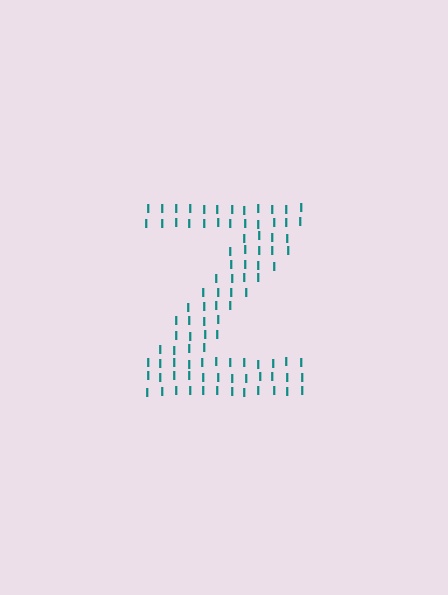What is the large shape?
The large shape is the letter Z.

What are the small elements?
The small elements are letter I's.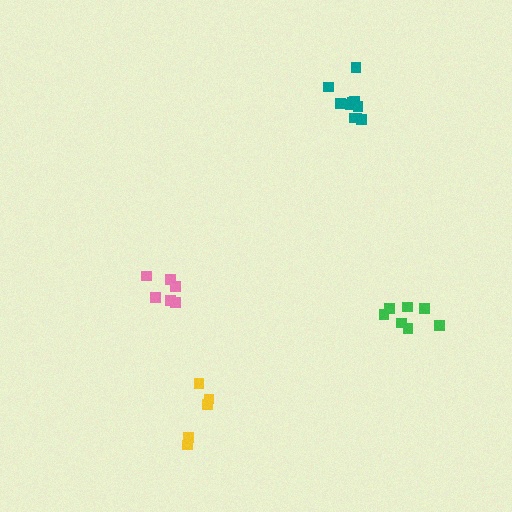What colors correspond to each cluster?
The clusters are colored: green, pink, yellow, teal.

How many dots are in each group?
Group 1: 7 dots, Group 2: 6 dots, Group 3: 5 dots, Group 4: 10 dots (28 total).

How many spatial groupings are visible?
There are 4 spatial groupings.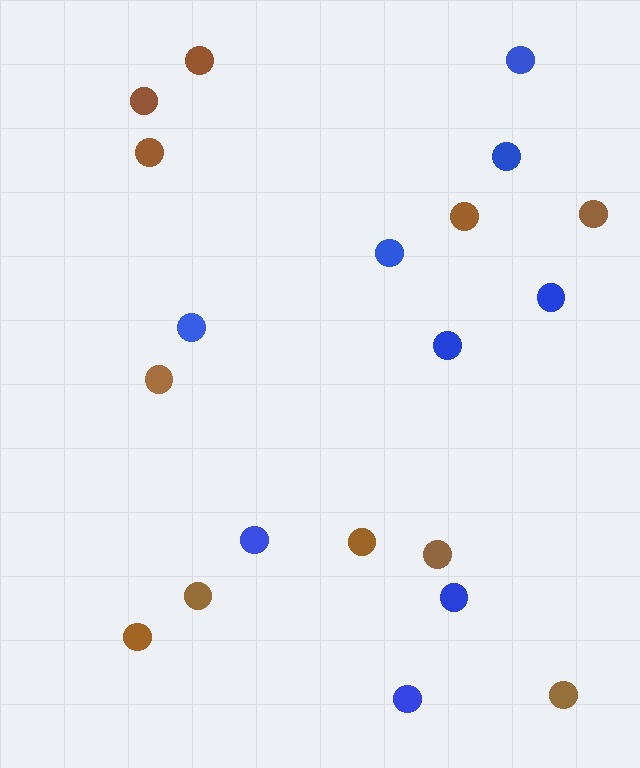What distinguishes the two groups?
There are 2 groups: one group of blue circles (9) and one group of brown circles (11).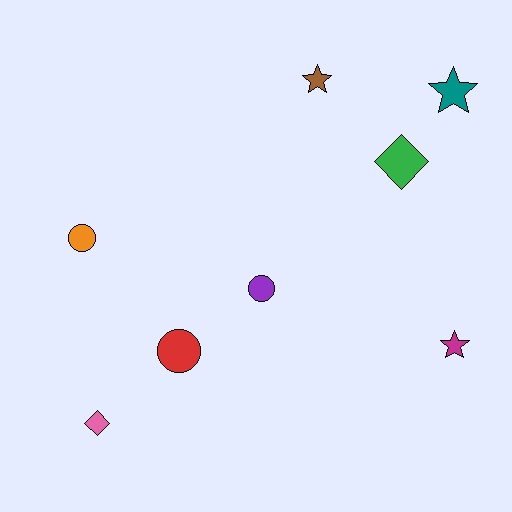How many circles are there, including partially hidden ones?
There are 3 circles.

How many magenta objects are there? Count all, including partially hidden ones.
There is 1 magenta object.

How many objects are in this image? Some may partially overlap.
There are 8 objects.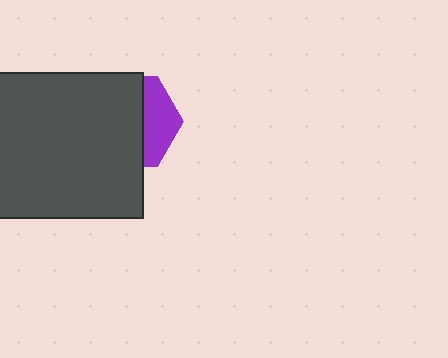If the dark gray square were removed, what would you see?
You would see the complete purple hexagon.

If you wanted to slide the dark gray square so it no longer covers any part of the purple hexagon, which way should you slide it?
Slide it left — that is the most direct way to separate the two shapes.